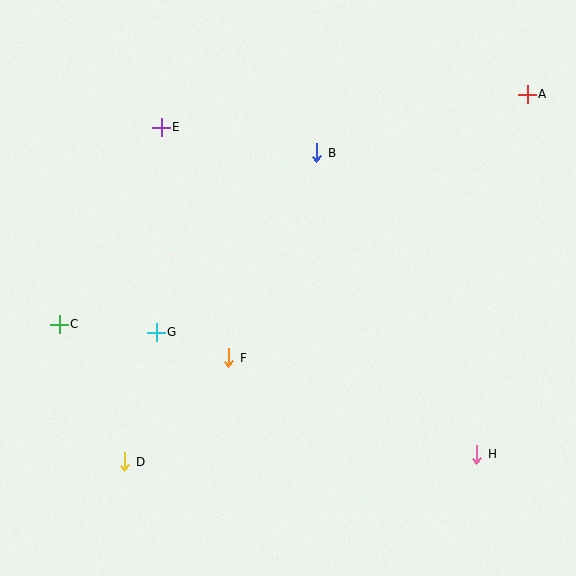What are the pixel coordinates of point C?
Point C is at (59, 324).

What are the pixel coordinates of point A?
Point A is at (527, 94).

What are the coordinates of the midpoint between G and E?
The midpoint between G and E is at (159, 230).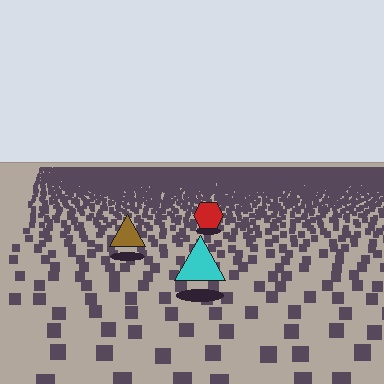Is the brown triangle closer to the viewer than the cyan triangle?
No. The cyan triangle is closer — you can tell from the texture gradient: the ground texture is coarser near it.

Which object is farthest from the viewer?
The red hexagon is farthest from the viewer. It appears smaller and the ground texture around it is denser.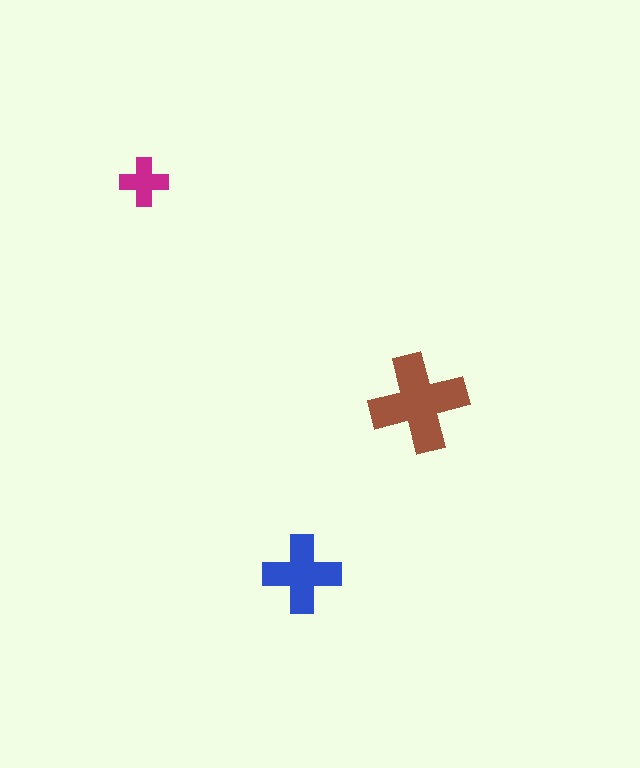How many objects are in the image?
There are 3 objects in the image.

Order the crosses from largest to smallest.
the brown one, the blue one, the magenta one.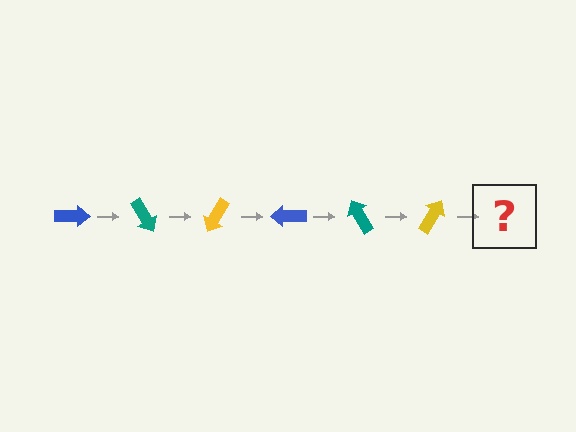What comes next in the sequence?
The next element should be a blue arrow, rotated 360 degrees from the start.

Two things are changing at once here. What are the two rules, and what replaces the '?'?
The two rules are that it rotates 60 degrees each step and the color cycles through blue, teal, and yellow. The '?' should be a blue arrow, rotated 360 degrees from the start.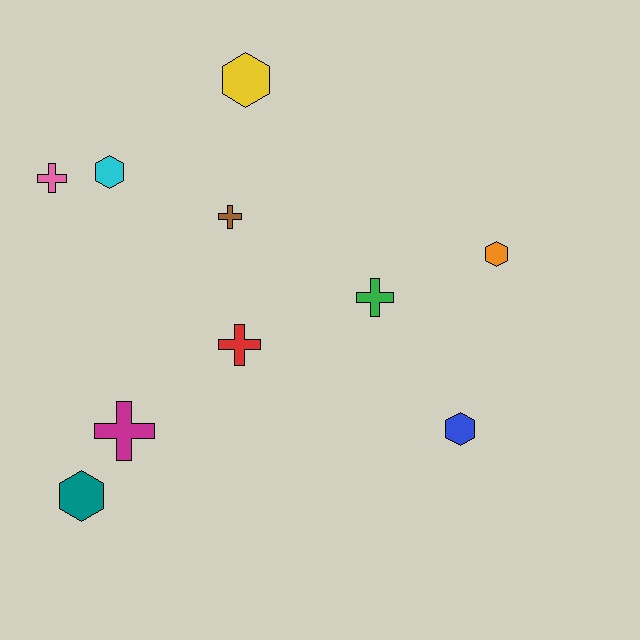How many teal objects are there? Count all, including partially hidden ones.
There is 1 teal object.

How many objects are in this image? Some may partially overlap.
There are 10 objects.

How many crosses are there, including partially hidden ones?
There are 5 crosses.